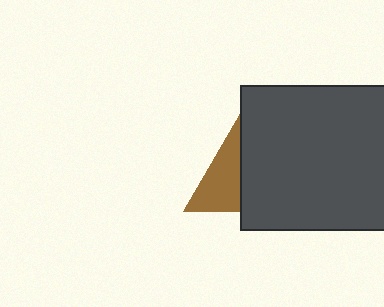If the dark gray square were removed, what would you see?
You would see the complete brown triangle.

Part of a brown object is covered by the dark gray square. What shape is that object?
It is a triangle.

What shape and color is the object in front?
The object in front is a dark gray square.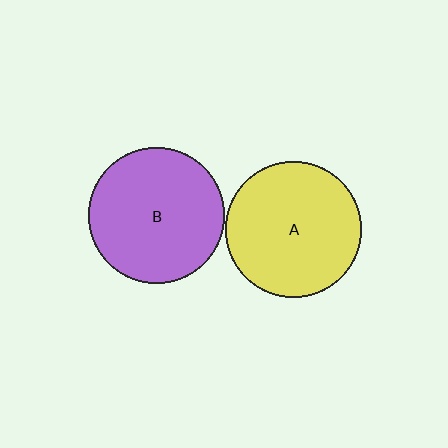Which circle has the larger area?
Circle A (yellow).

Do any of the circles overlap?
No, none of the circles overlap.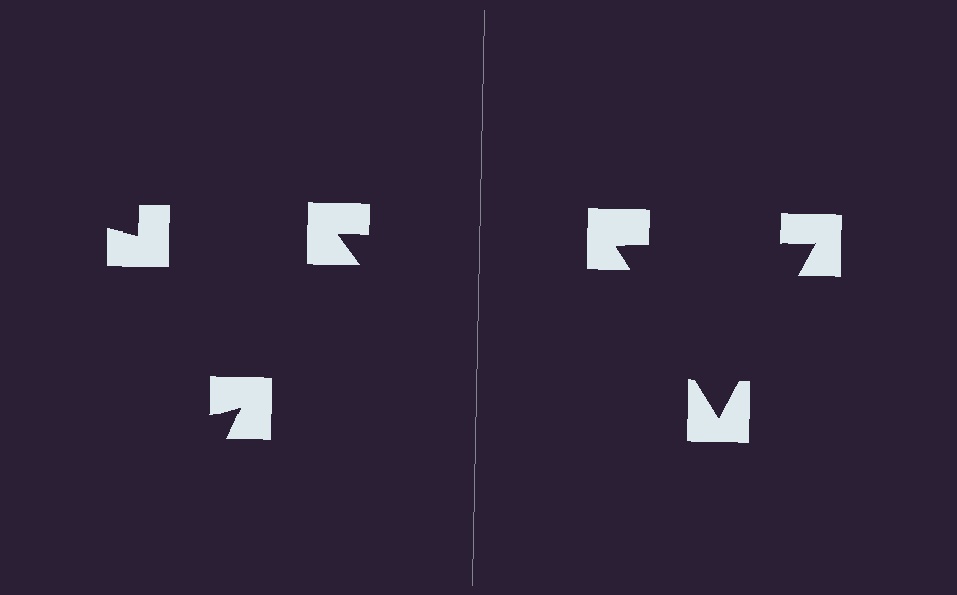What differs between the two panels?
The notched squares are positioned identically on both sides; only the wedge orientations differ. On the right they align to a triangle; on the left they are misaligned.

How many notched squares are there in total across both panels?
6 — 3 on each side.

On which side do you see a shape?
An illusory triangle appears on the right side. On the left side the wedge cuts are rotated, so no coherent shape forms.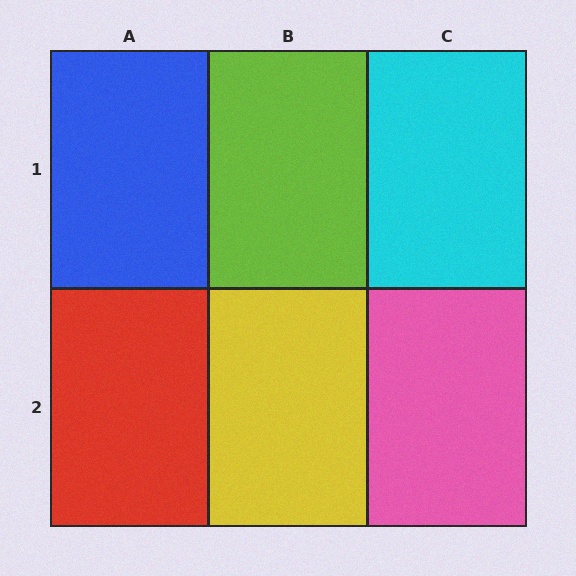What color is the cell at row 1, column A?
Blue.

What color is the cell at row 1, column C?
Cyan.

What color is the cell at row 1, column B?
Lime.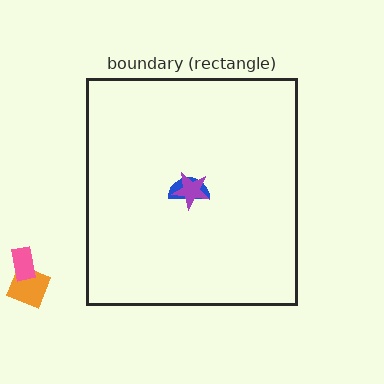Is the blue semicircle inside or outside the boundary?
Inside.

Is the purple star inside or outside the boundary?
Inside.